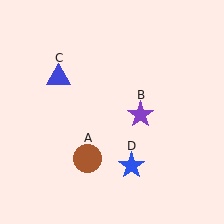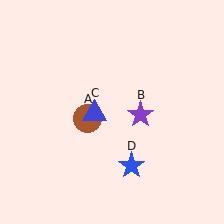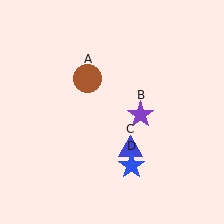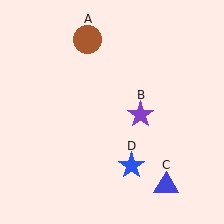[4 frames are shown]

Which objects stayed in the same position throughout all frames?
Purple star (object B) and blue star (object D) remained stationary.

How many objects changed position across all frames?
2 objects changed position: brown circle (object A), blue triangle (object C).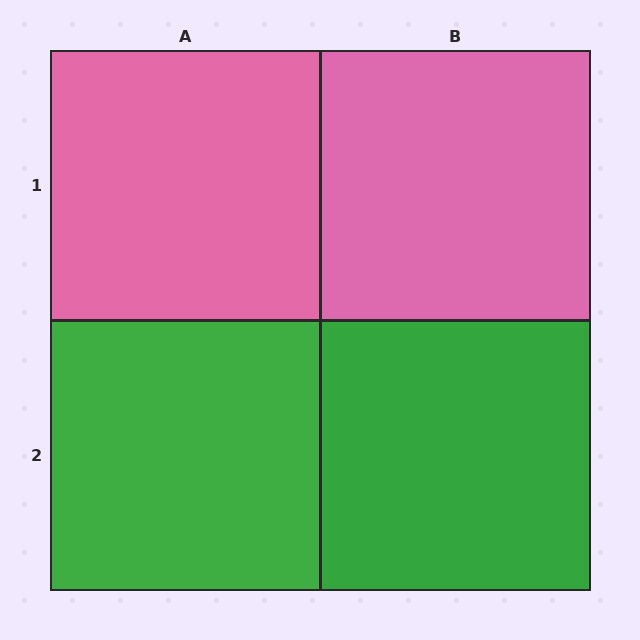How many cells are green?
2 cells are green.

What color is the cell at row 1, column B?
Pink.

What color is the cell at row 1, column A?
Pink.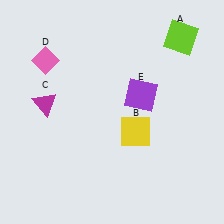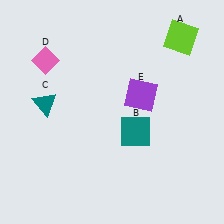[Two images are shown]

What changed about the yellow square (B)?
In Image 1, B is yellow. In Image 2, it changed to teal.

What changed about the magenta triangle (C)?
In Image 1, C is magenta. In Image 2, it changed to teal.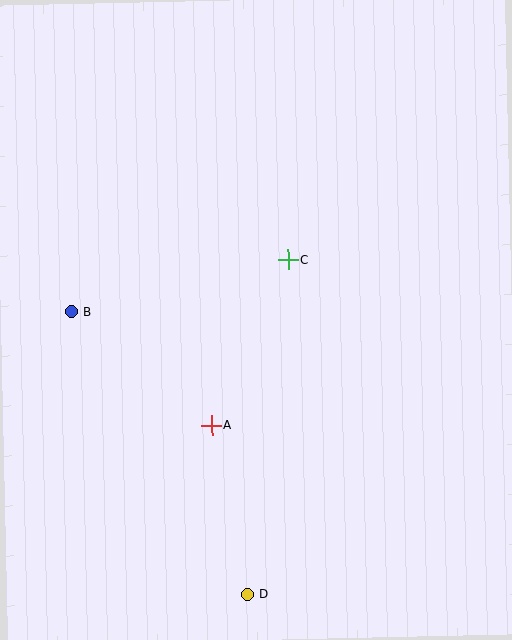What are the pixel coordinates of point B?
Point B is at (71, 312).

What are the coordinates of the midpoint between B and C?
The midpoint between B and C is at (180, 286).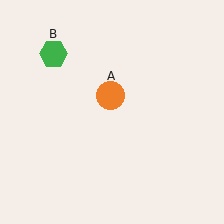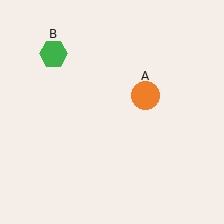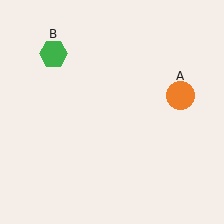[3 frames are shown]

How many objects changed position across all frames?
1 object changed position: orange circle (object A).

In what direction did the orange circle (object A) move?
The orange circle (object A) moved right.